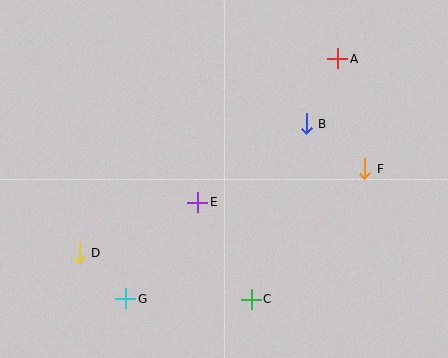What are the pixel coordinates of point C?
Point C is at (251, 299).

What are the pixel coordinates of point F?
Point F is at (365, 169).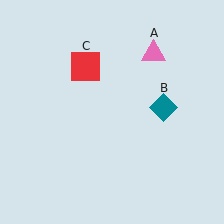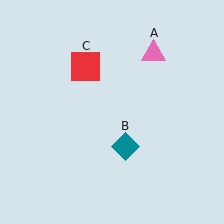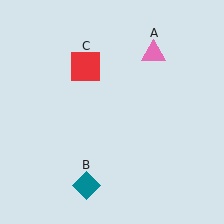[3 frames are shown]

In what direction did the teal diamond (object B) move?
The teal diamond (object B) moved down and to the left.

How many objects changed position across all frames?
1 object changed position: teal diamond (object B).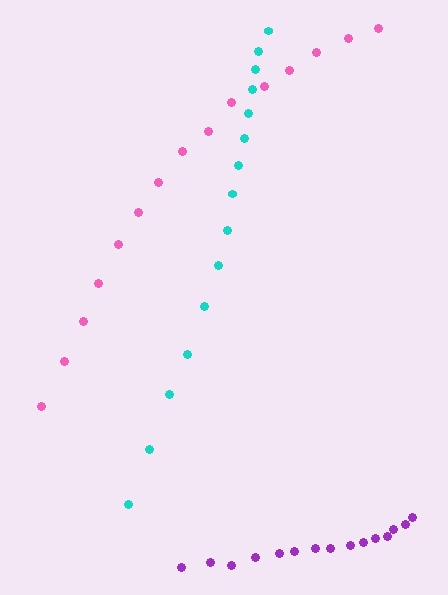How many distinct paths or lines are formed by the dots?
There are 3 distinct paths.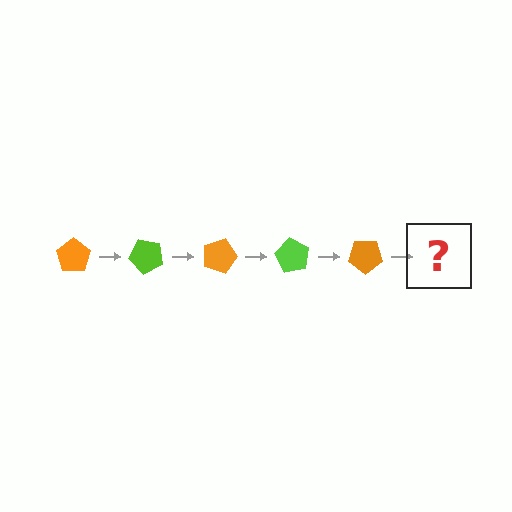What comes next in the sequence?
The next element should be a lime pentagon, rotated 225 degrees from the start.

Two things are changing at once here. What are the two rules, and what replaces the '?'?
The two rules are that it rotates 45 degrees each step and the color cycles through orange and lime. The '?' should be a lime pentagon, rotated 225 degrees from the start.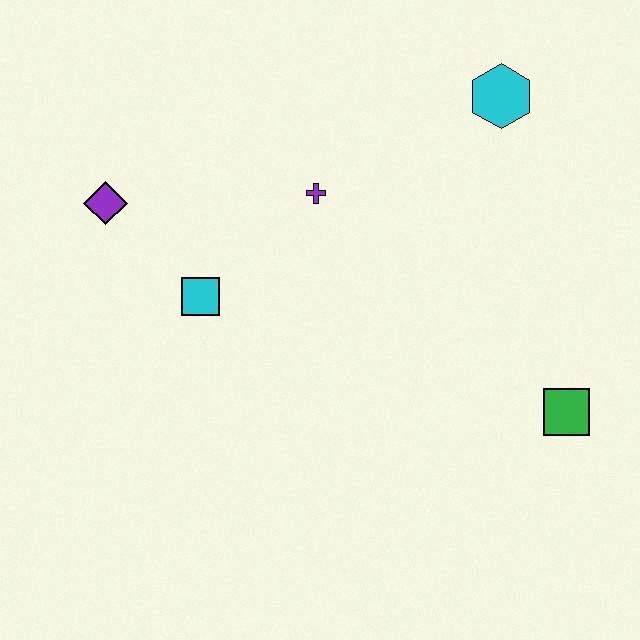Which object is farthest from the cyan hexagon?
The purple diamond is farthest from the cyan hexagon.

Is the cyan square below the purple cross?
Yes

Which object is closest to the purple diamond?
The cyan square is closest to the purple diamond.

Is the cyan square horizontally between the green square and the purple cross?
No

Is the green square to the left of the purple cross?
No